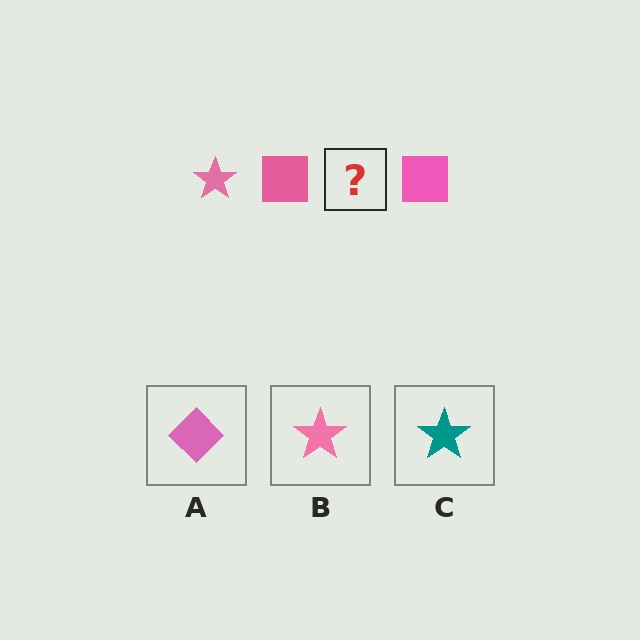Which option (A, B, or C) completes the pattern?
B.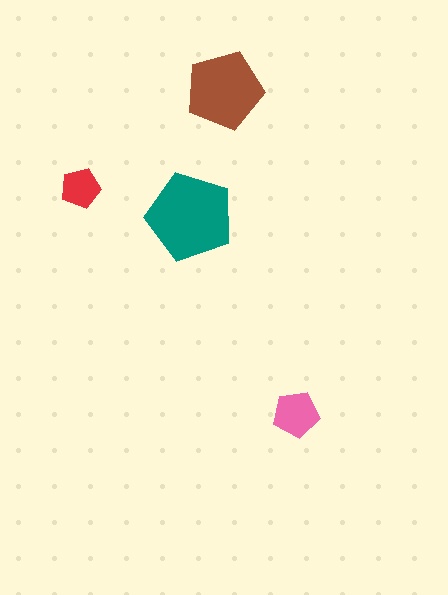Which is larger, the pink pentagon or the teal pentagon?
The teal one.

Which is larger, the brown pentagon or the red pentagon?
The brown one.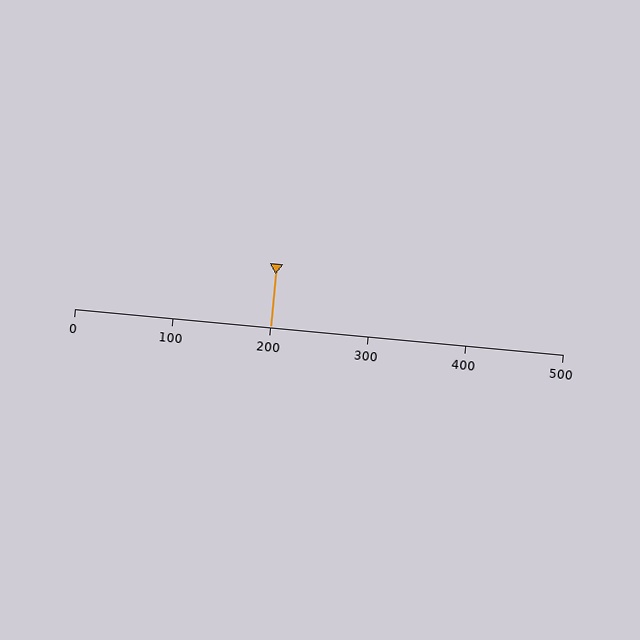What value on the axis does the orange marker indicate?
The marker indicates approximately 200.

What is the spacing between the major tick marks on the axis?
The major ticks are spaced 100 apart.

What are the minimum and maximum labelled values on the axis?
The axis runs from 0 to 500.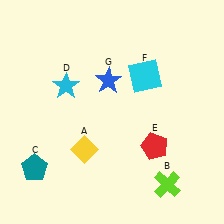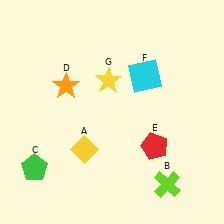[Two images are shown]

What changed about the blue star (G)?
In Image 1, G is blue. In Image 2, it changed to yellow.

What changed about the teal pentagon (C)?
In Image 1, C is teal. In Image 2, it changed to green.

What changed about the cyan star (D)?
In Image 1, D is cyan. In Image 2, it changed to orange.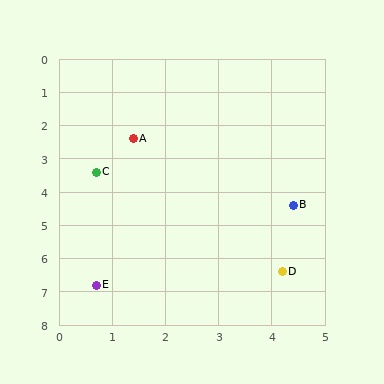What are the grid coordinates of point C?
Point C is at approximately (0.7, 3.4).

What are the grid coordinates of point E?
Point E is at approximately (0.7, 6.8).